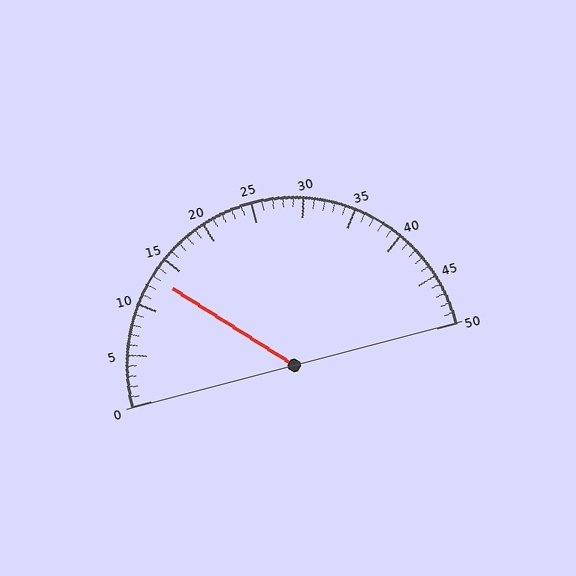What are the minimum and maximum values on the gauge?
The gauge ranges from 0 to 50.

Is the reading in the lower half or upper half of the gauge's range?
The reading is in the lower half of the range (0 to 50).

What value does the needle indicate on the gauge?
The needle indicates approximately 13.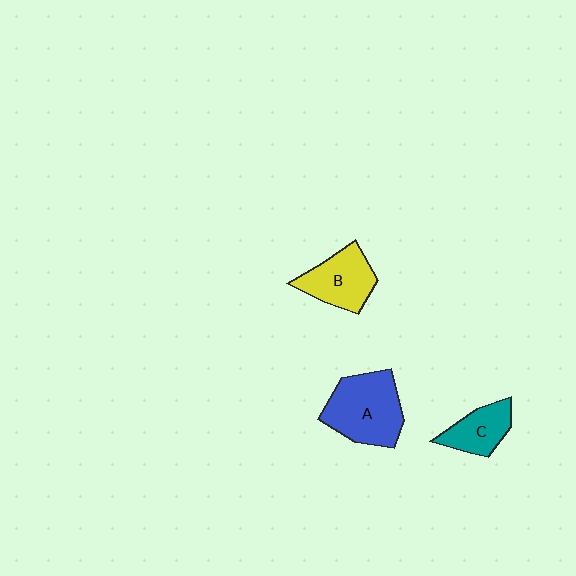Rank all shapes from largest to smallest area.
From largest to smallest: A (blue), B (yellow), C (teal).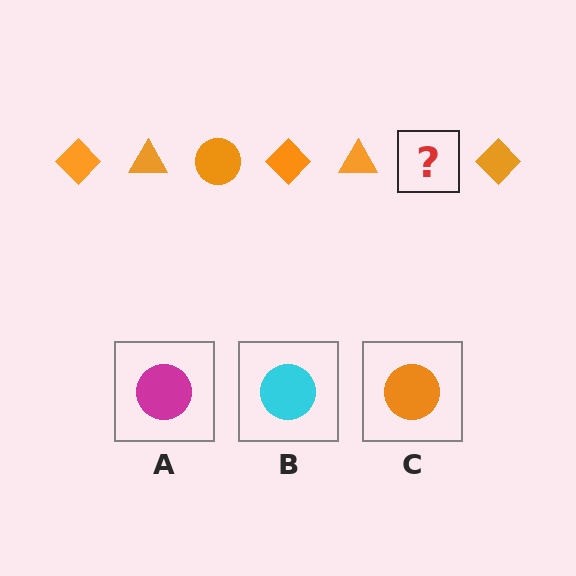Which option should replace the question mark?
Option C.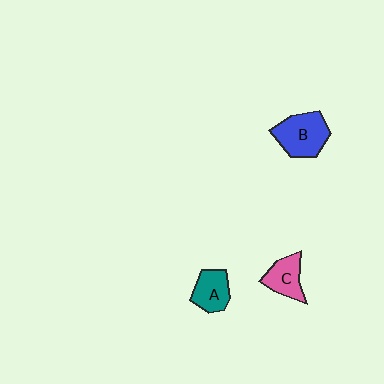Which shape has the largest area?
Shape B (blue).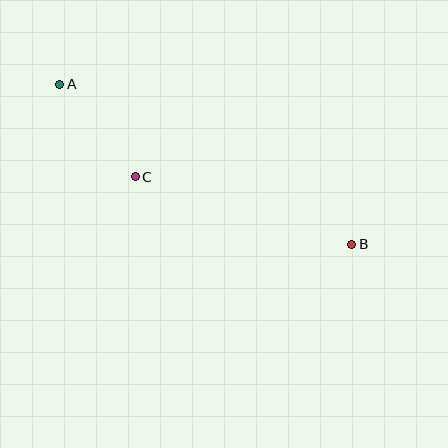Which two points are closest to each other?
Points A and C are closest to each other.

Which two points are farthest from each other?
Points A and B are farthest from each other.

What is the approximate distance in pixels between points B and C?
The distance between B and C is approximately 227 pixels.